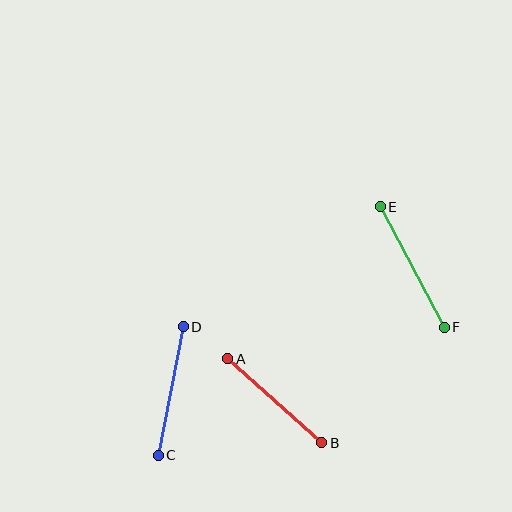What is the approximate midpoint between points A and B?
The midpoint is at approximately (275, 401) pixels.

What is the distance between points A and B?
The distance is approximately 126 pixels.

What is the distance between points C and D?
The distance is approximately 131 pixels.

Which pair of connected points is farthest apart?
Points E and F are farthest apart.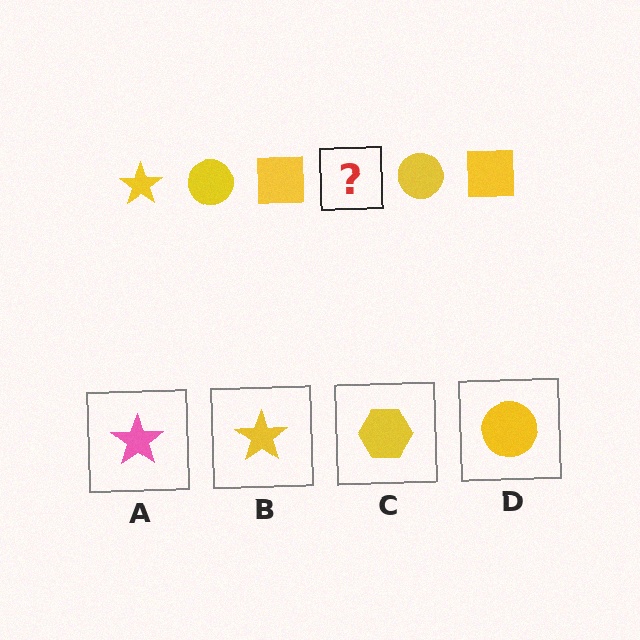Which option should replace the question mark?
Option B.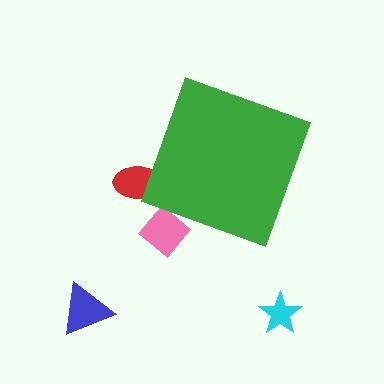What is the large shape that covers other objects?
A green diamond.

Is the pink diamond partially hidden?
Yes, the pink diamond is partially hidden behind the green diamond.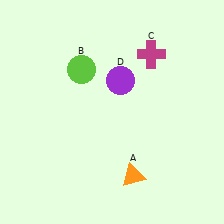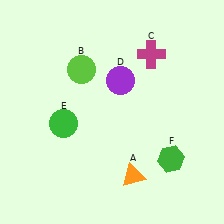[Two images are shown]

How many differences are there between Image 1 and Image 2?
There are 2 differences between the two images.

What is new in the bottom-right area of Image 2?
A green hexagon (F) was added in the bottom-right area of Image 2.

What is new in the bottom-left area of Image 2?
A green circle (E) was added in the bottom-left area of Image 2.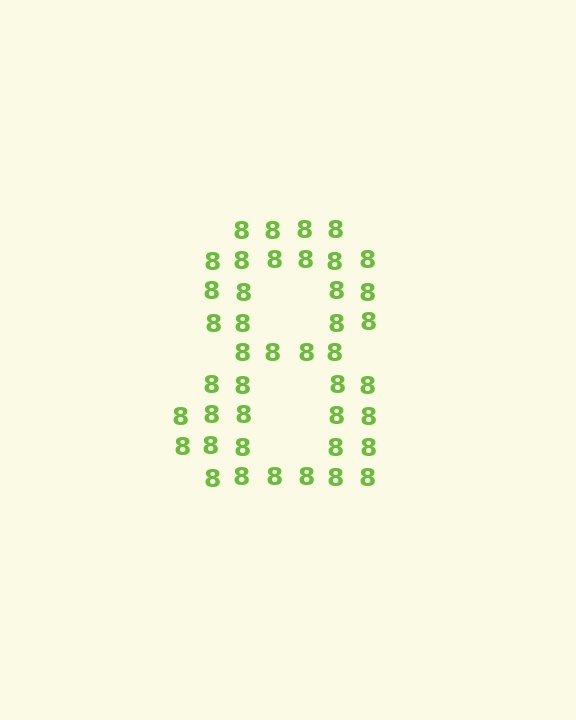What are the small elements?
The small elements are digit 8's.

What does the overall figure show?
The overall figure shows the digit 8.